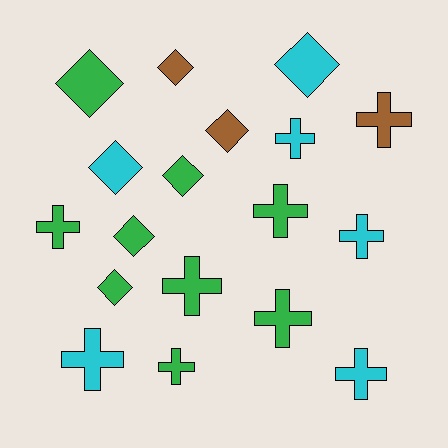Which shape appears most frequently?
Cross, with 10 objects.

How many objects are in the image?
There are 18 objects.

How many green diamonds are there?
There are 4 green diamonds.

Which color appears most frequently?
Green, with 9 objects.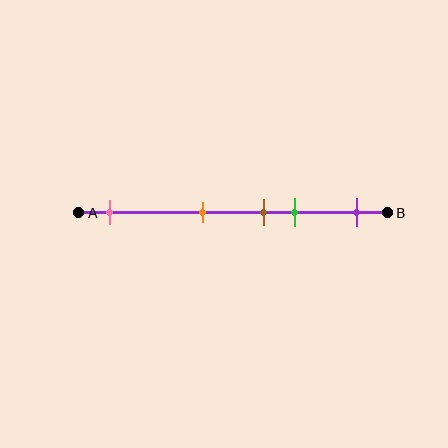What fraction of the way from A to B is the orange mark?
The orange mark is approximately 40% (0.4) of the way from A to B.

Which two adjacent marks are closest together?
The brown and green marks are the closest adjacent pair.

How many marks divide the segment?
There are 5 marks dividing the segment.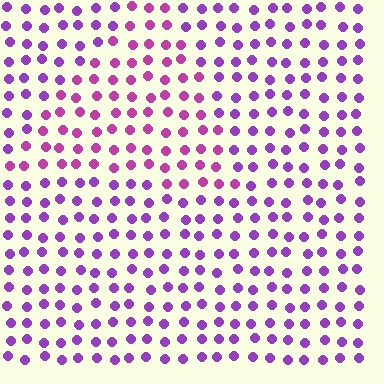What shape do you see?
I see a triangle.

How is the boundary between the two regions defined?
The boundary is defined purely by a slight shift in hue (about 31 degrees). Spacing, size, and orientation are identical on both sides.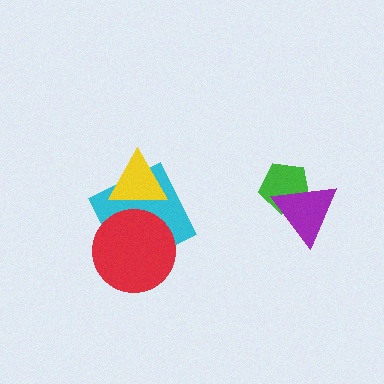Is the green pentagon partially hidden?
Yes, it is partially covered by another shape.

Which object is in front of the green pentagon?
The purple triangle is in front of the green pentagon.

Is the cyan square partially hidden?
Yes, it is partially covered by another shape.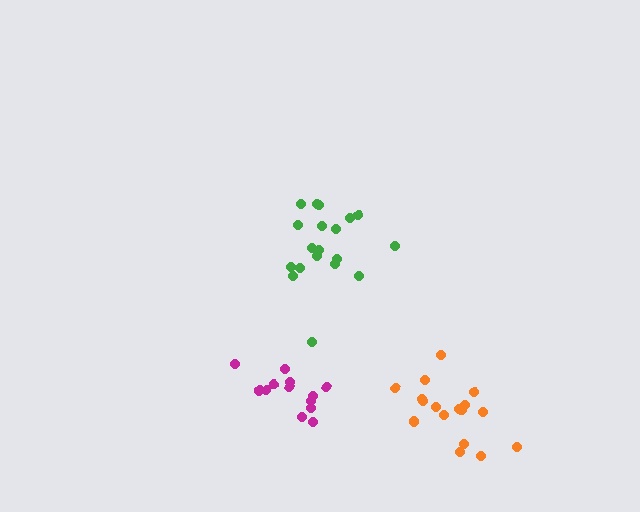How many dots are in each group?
Group 1: 19 dots, Group 2: 13 dots, Group 3: 17 dots (49 total).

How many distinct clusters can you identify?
There are 3 distinct clusters.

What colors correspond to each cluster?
The clusters are colored: green, magenta, orange.